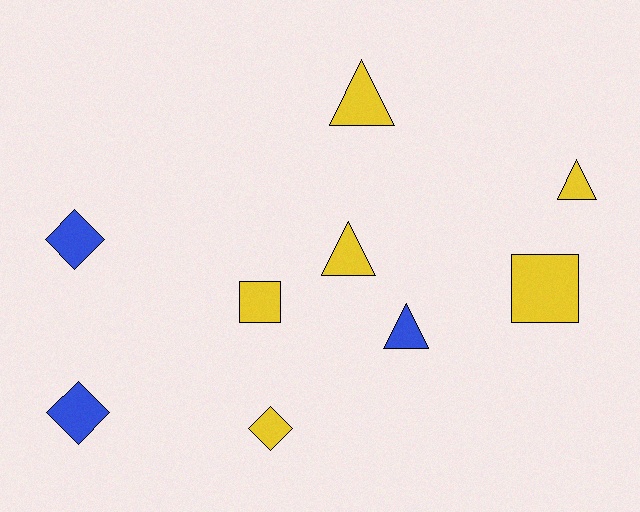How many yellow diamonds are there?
There is 1 yellow diamond.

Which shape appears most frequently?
Triangle, with 4 objects.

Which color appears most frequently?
Yellow, with 6 objects.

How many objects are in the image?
There are 9 objects.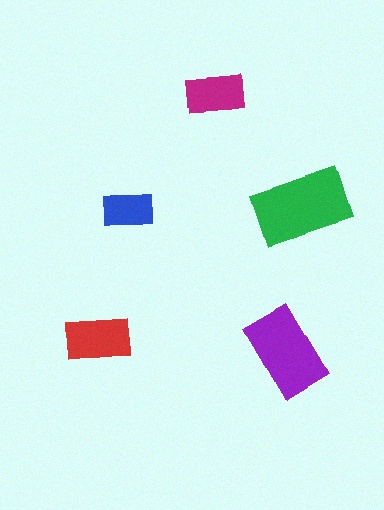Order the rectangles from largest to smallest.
the green one, the purple one, the red one, the magenta one, the blue one.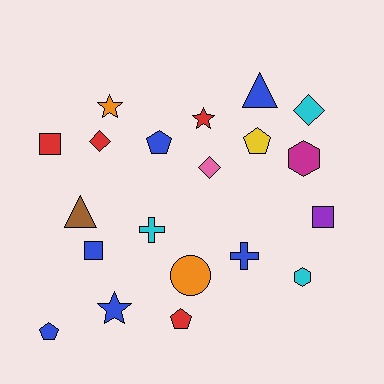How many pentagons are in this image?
There are 4 pentagons.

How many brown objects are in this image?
There is 1 brown object.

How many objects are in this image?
There are 20 objects.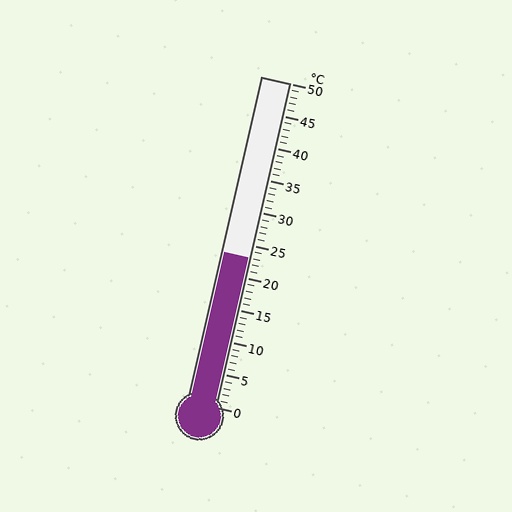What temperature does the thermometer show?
The thermometer shows approximately 23°C.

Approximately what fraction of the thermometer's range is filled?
The thermometer is filled to approximately 45% of its range.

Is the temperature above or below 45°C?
The temperature is below 45°C.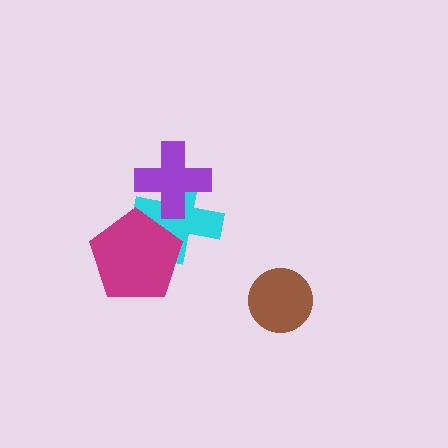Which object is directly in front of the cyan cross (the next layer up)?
The purple cross is directly in front of the cyan cross.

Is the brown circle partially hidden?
No, no other shape covers it.